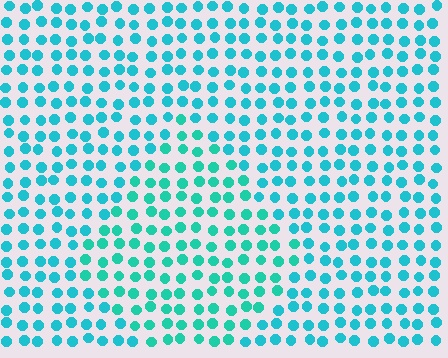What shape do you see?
I see a diamond.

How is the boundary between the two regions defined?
The boundary is defined purely by a slight shift in hue (about 18 degrees). Spacing, size, and orientation are identical on both sides.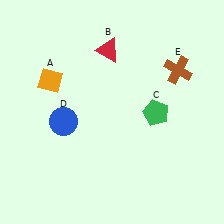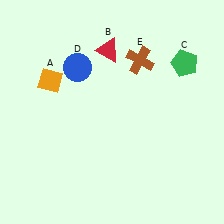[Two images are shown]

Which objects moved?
The objects that moved are: the green pentagon (C), the blue circle (D), the brown cross (E).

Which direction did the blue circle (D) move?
The blue circle (D) moved up.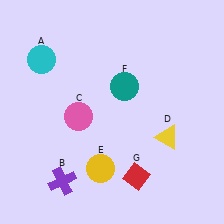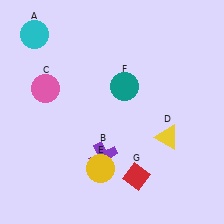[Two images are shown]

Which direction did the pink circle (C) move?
The pink circle (C) moved left.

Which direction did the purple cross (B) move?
The purple cross (B) moved right.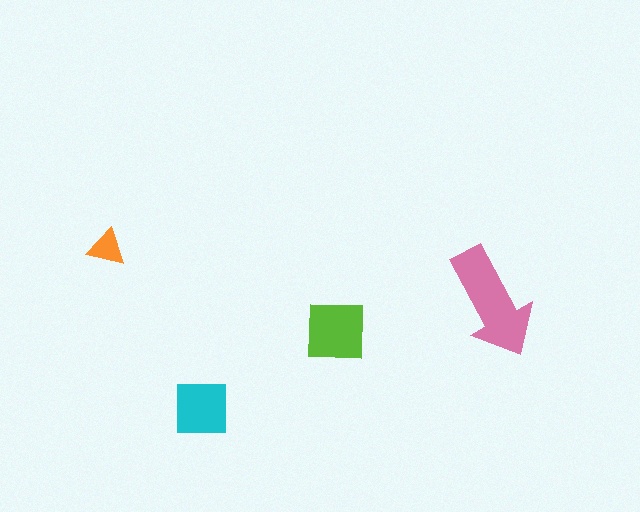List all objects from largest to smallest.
The pink arrow, the lime square, the cyan square, the orange triangle.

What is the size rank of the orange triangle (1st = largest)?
4th.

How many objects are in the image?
There are 4 objects in the image.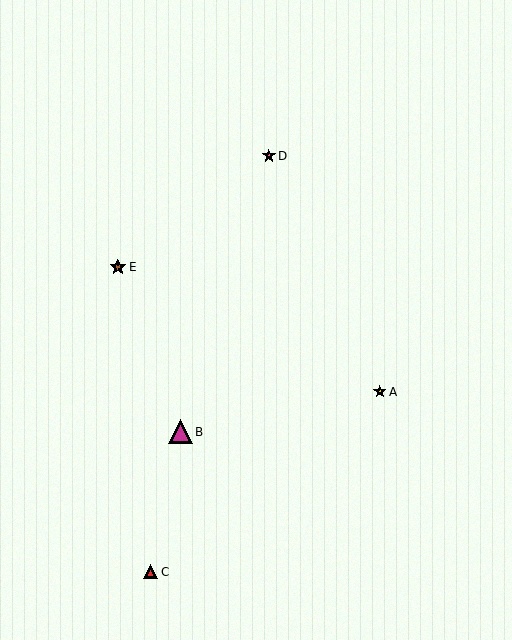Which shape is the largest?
The magenta triangle (labeled B) is the largest.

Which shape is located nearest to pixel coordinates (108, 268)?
The brown star (labeled E) at (118, 267) is nearest to that location.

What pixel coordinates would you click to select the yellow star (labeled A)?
Click at (380, 392) to select the yellow star A.